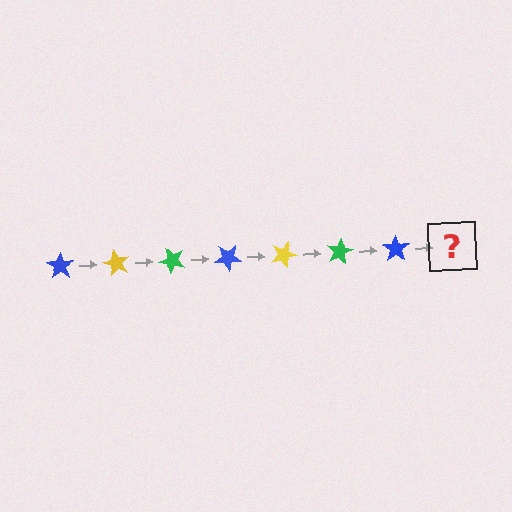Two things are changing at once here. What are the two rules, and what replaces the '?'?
The two rules are that it rotates 60 degrees each step and the color cycles through blue, yellow, and green. The '?' should be a yellow star, rotated 420 degrees from the start.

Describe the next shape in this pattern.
It should be a yellow star, rotated 420 degrees from the start.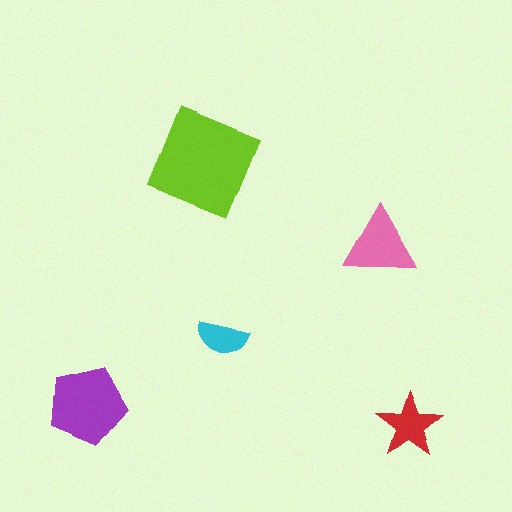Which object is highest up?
The lime diamond is topmost.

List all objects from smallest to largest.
The cyan semicircle, the red star, the pink triangle, the purple pentagon, the lime diamond.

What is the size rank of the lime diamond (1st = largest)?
1st.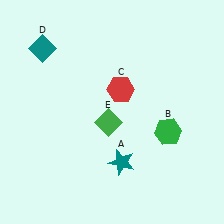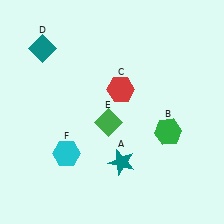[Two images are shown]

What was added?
A cyan hexagon (F) was added in Image 2.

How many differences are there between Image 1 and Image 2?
There is 1 difference between the two images.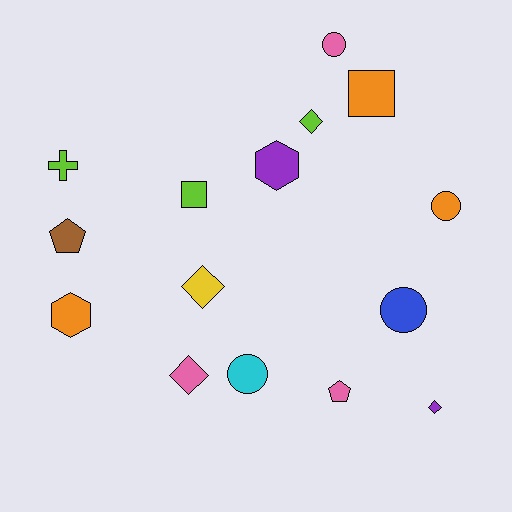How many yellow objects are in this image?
There is 1 yellow object.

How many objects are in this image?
There are 15 objects.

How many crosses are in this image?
There is 1 cross.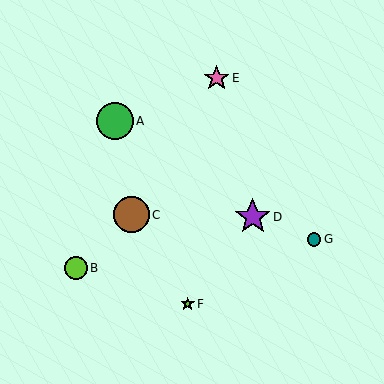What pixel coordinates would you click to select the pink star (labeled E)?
Click at (217, 78) to select the pink star E.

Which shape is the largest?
The green circle (labeled A) is the largest.